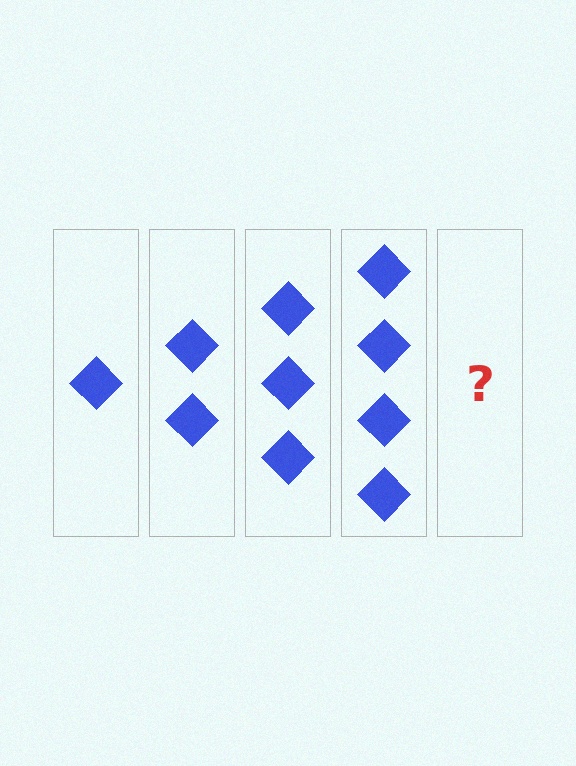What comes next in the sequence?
The next element should be 5 diamonds.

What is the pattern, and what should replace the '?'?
The pattern is that each step adds one more diamond. The '?' should be 5 diamonds.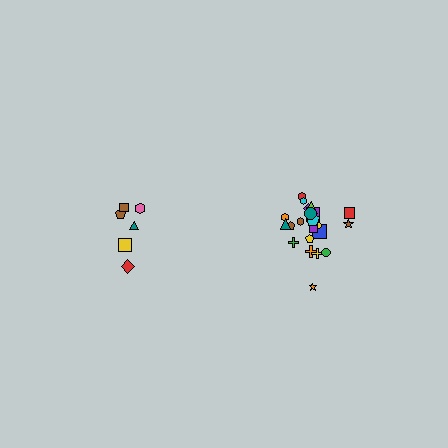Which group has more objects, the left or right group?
The right group.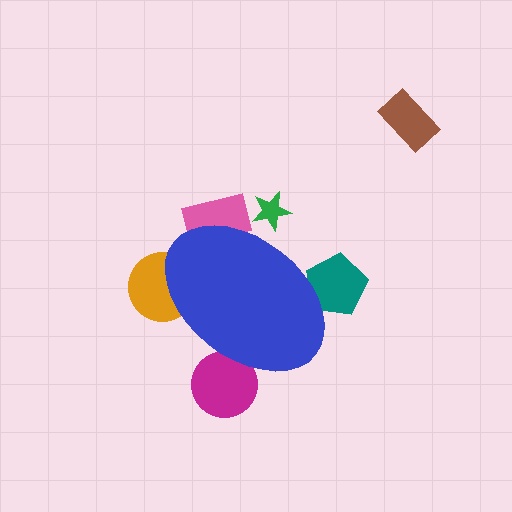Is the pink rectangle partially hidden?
Yes, the pink rectangle is partially hidden behind the blue ellipse.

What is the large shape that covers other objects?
A blue ellipse.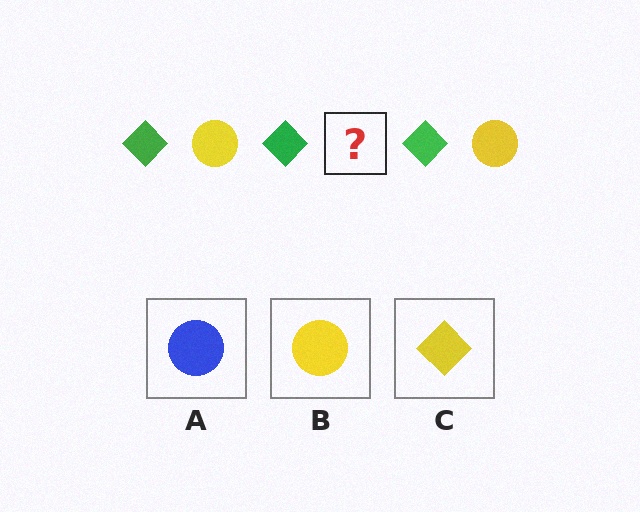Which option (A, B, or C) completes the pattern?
B.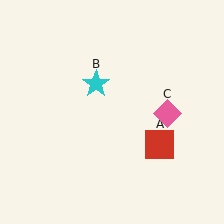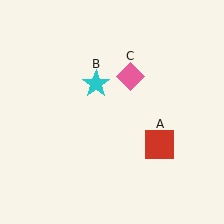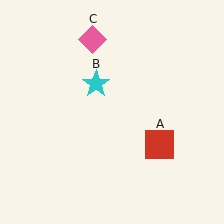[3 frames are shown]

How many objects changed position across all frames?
1 object changed position: pink diamond (object C).